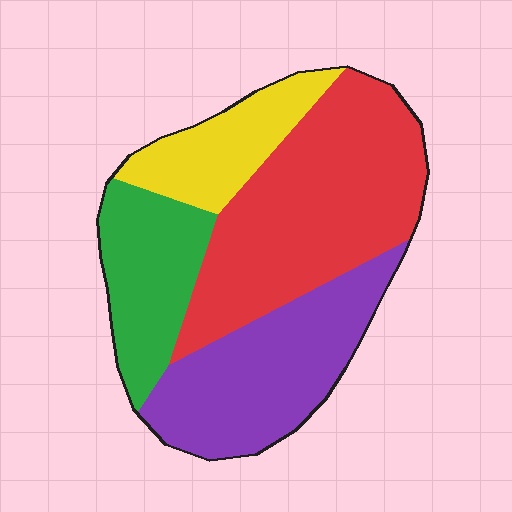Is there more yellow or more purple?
Purple.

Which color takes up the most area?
Red, at roughly 40%.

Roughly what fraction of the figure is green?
Green takes up about one sixth (1/6) of the figure.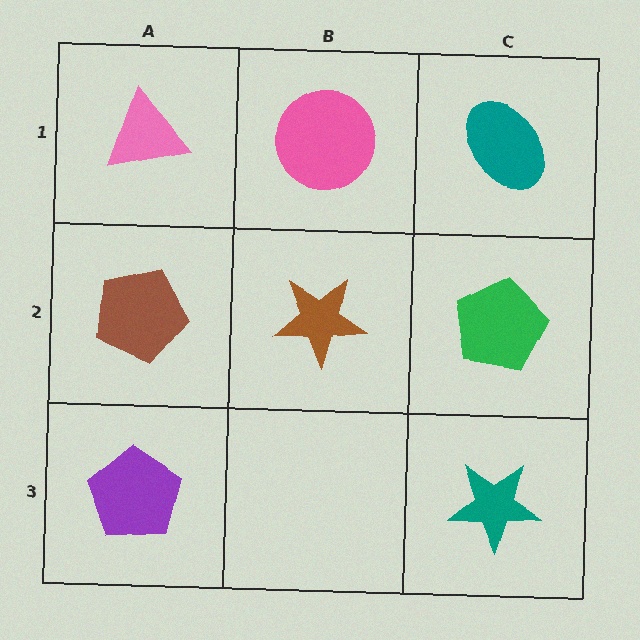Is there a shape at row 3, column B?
No, that cell is empty.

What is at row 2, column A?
A brown pentagon.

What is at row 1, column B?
A pink circle.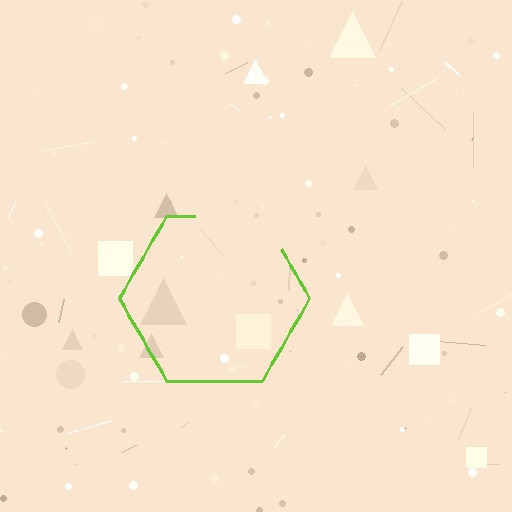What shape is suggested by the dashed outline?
The dashed outline suggests a hexagon.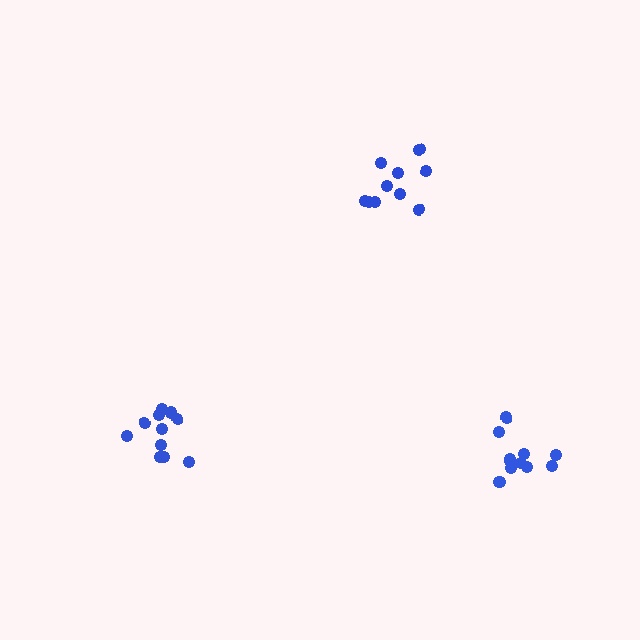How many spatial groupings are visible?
There are 3 spatial groupings.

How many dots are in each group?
Group 1: 10 dots, Group 2: 11 dots, Group 3: 11 dots (32 total).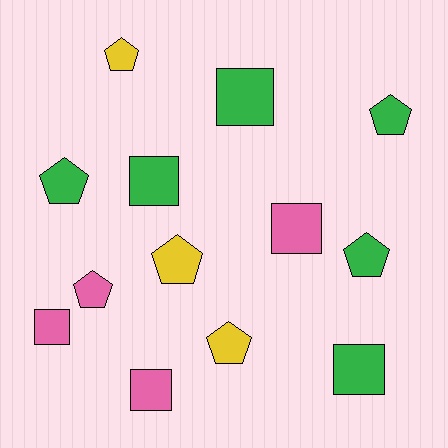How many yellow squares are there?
There are no yellow squares.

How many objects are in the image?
There are 13 objects.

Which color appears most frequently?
Green, with 6 objects.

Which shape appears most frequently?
Pentagon, with 7 objects.